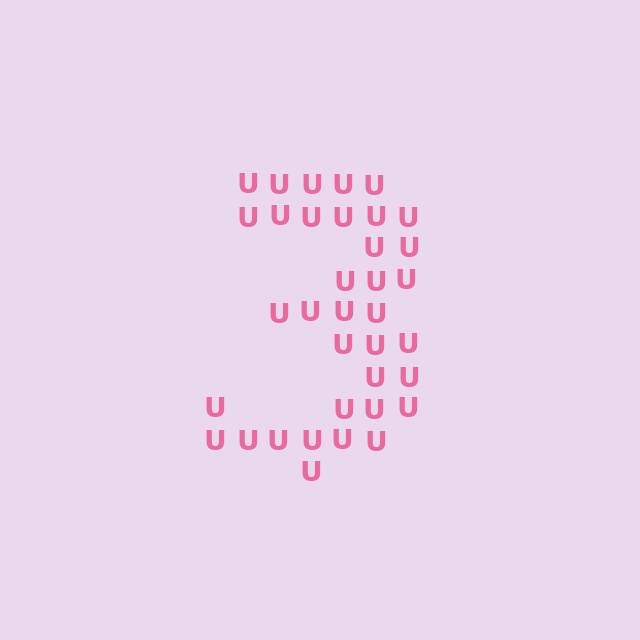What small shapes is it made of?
It is made of small letter U's.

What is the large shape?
The large shape is the digit 3.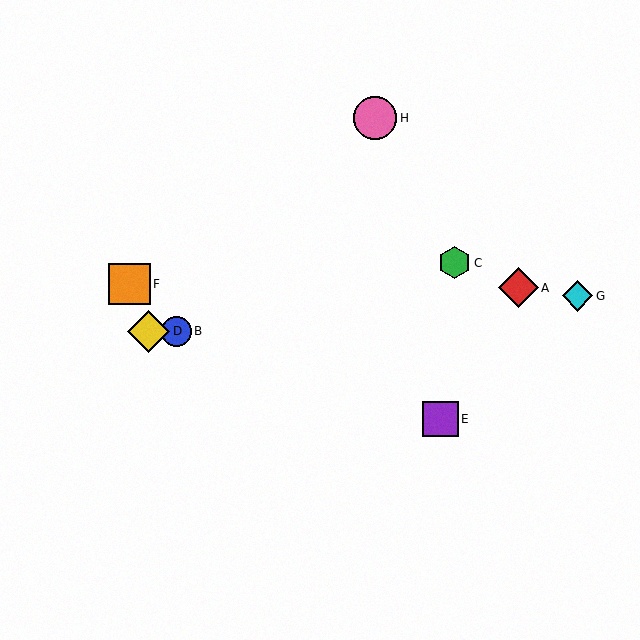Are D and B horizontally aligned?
Yes, both are at y≈331.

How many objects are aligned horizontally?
2 objects (B, D) are aligned horizontally.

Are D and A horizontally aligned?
No, D is at y≈331 and A is at y≈288.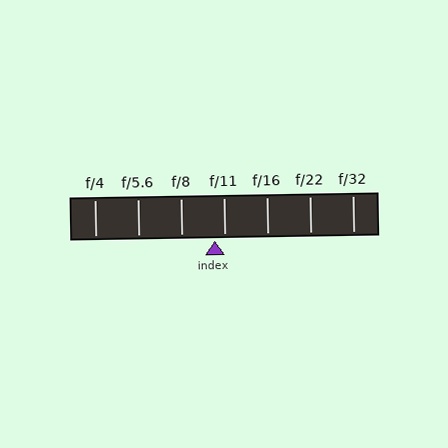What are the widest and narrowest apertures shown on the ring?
The widest aperture shown is f/4 and the narrowest is f/32.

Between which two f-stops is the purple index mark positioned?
The index mark is between f/8 and f/11.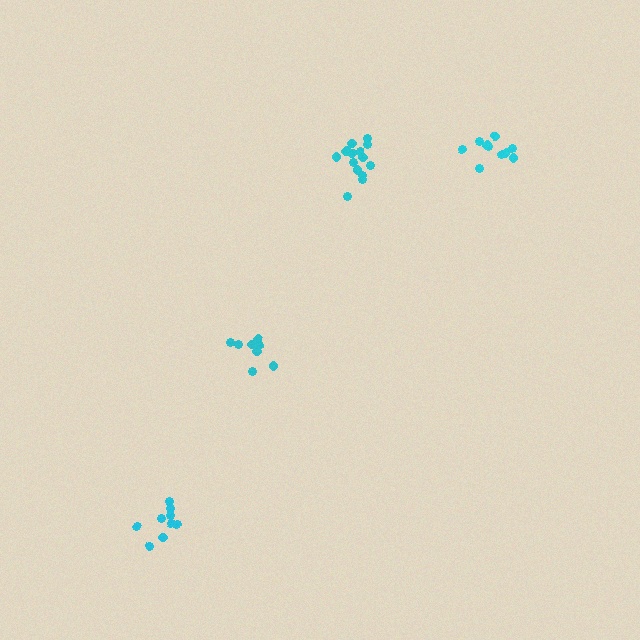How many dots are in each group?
Group 1: 14 dots, Group 2: 11 dots, Group 3: 8 dots, Group 4: 9 dots (42 total).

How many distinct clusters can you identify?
There are 4 distinct clusters.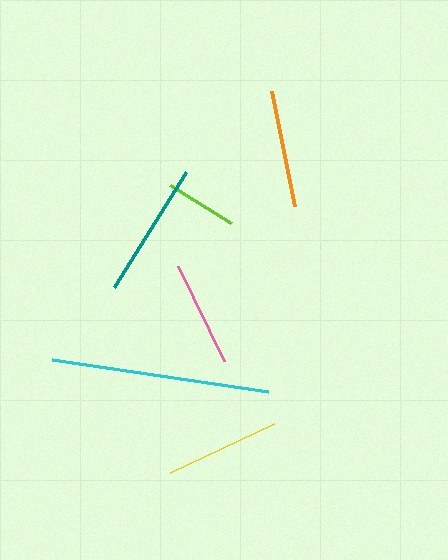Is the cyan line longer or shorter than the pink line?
The cyan line is longer than the pink line.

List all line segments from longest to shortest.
From longest to shortest: cyan, teal, orange, yellow, pink, lime.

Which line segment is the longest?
The cyan line is the longest at approximately 219 pixels.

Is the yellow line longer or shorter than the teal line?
The teal line is longer than the yellow line.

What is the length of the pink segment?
The pink segment is approximately 105 pixels long.